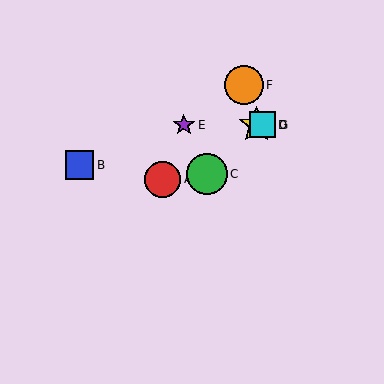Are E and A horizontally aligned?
No, E is at y≈125 and A is at y≈179.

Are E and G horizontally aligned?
Yes, both are at y≈125.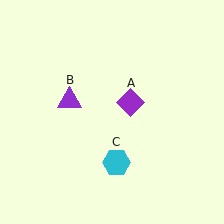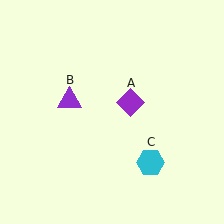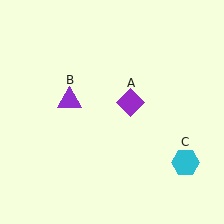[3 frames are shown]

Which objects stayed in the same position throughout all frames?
Purple diamond (object A) and purple triangle (object B) remained stationary.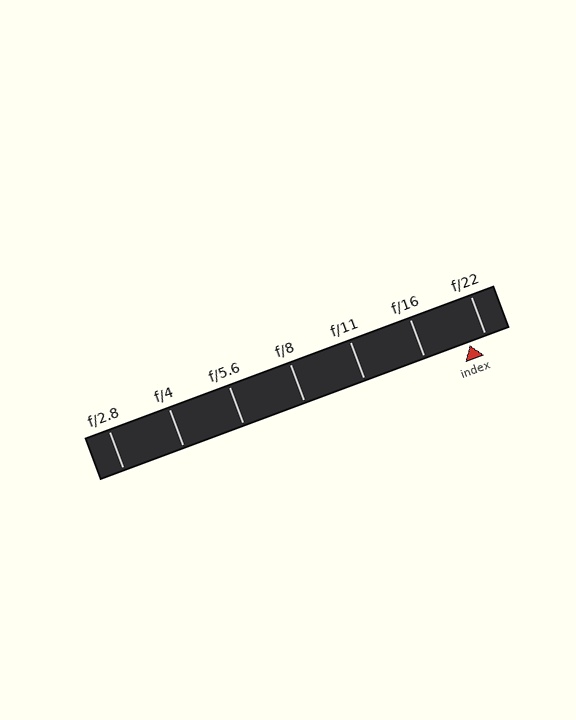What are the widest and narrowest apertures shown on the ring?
The widest aperture shown is f/2.8 and the narrowest is f/22.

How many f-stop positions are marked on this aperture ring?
There are 7 f-stop positions marked.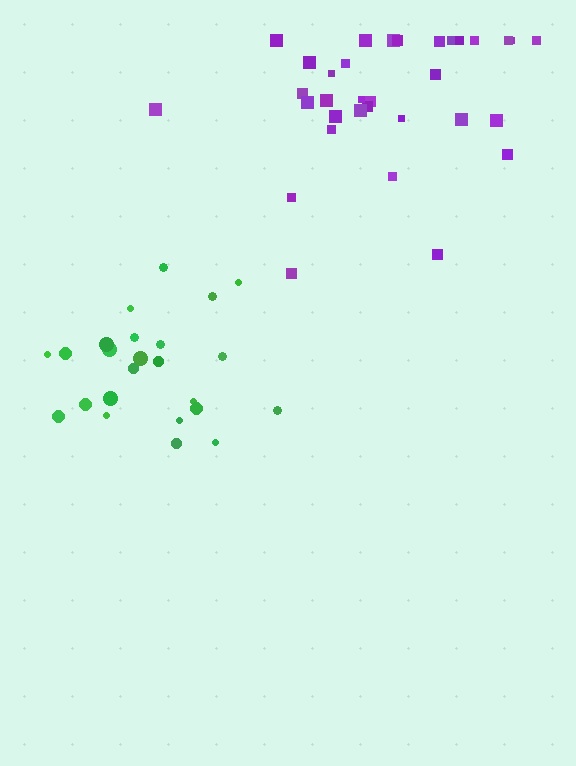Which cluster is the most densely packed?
Green.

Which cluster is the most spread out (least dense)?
Purple.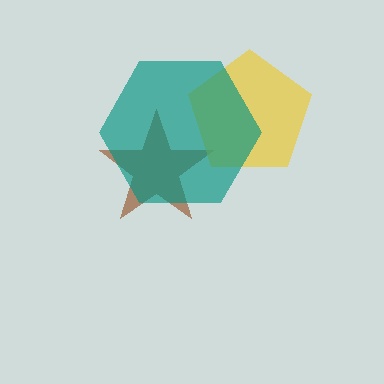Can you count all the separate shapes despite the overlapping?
Yes, there are 3 separate shapes.